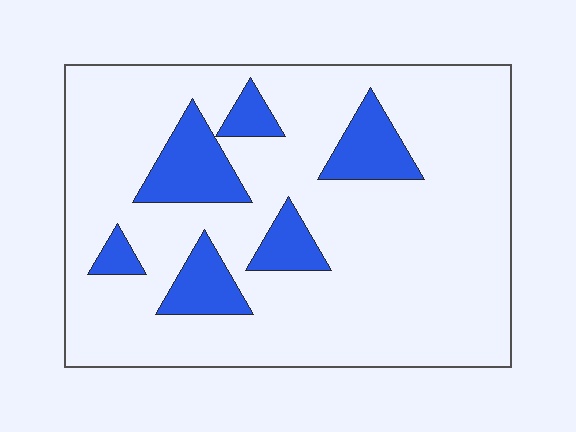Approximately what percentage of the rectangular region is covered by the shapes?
Approximately 15%.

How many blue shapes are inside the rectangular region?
6.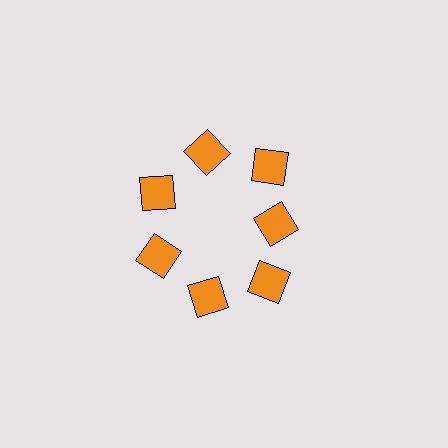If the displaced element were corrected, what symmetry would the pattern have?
It would have 7-fold rotational symmetry — the pattern would map onto itself every 51 degrees.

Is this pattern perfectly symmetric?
No. The 7 orange squares are arranged in a ring, but one element near the 3 o'clock position is pulled inward toward the center, breaking the 7-fold rotational symmetry.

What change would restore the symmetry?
The symmetry would be restored by moving it outward, back onto the ring so that all 7 squares sit at equal angles and equal distance from the center.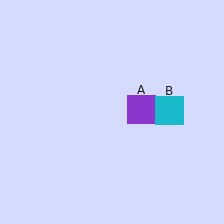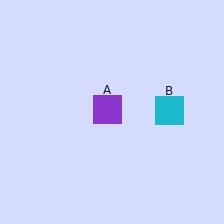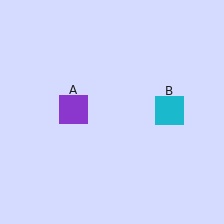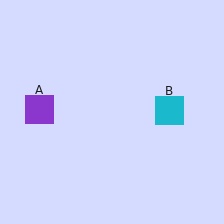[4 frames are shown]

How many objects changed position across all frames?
1 object changed position: purple square (object A).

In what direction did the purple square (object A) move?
The purple square (object A) moved left.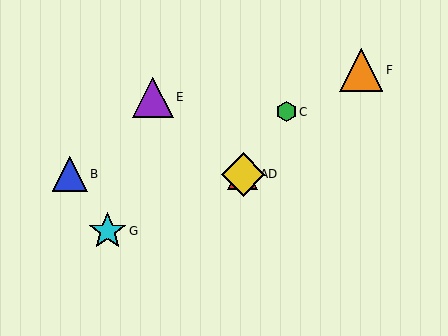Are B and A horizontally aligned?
Yes, both are at y≈174.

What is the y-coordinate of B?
Object B is at y≈174.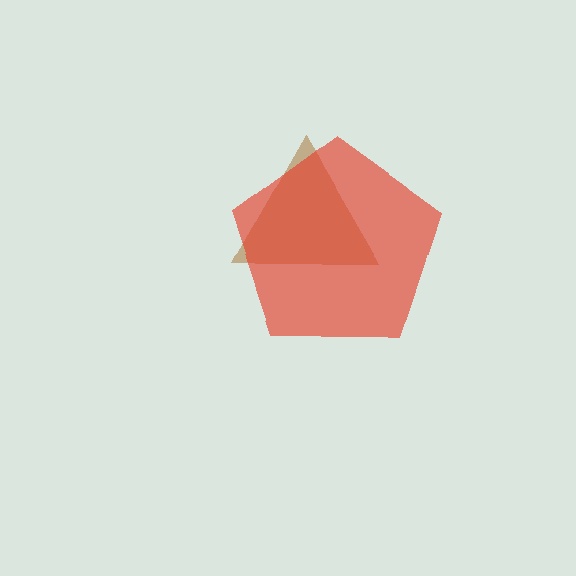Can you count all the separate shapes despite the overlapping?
Yes, there are 2 separate shapes.